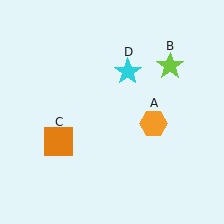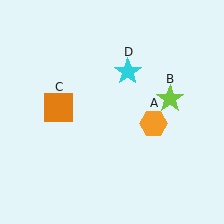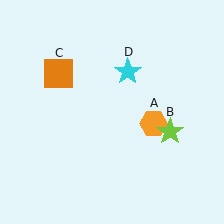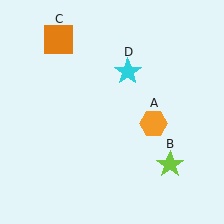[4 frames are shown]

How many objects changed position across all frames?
2 objects changed position: lime star (object B), orange square (object C).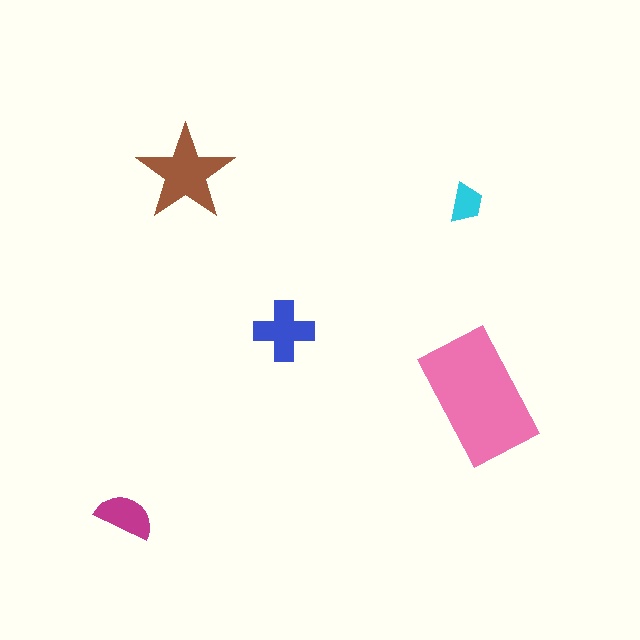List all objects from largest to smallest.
The pink rectangle, the brown star, the blue cross, the magenta semicircle, the cyan trapezoid.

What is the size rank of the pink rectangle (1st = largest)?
1st.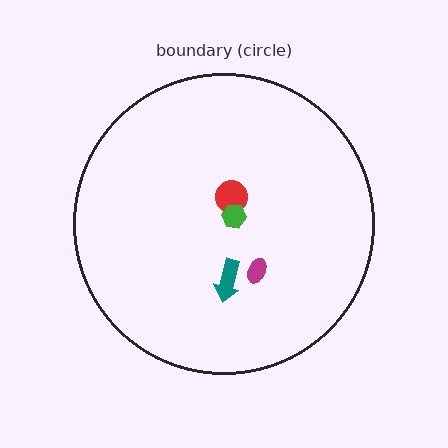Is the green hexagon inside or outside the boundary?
Inside.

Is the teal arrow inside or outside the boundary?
Inside.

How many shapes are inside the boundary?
4 inside, 0 outside.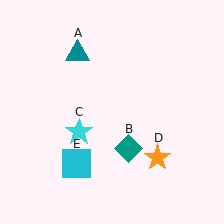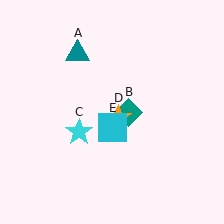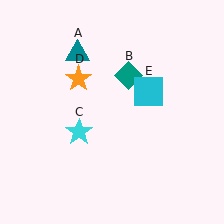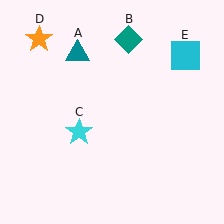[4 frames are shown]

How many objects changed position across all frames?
3 objects changed position: teal diamond (object B), orange star (object D), cyan square (object E).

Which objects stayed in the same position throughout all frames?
Teal triangle (object A) and cyan star (object C) remained stationary.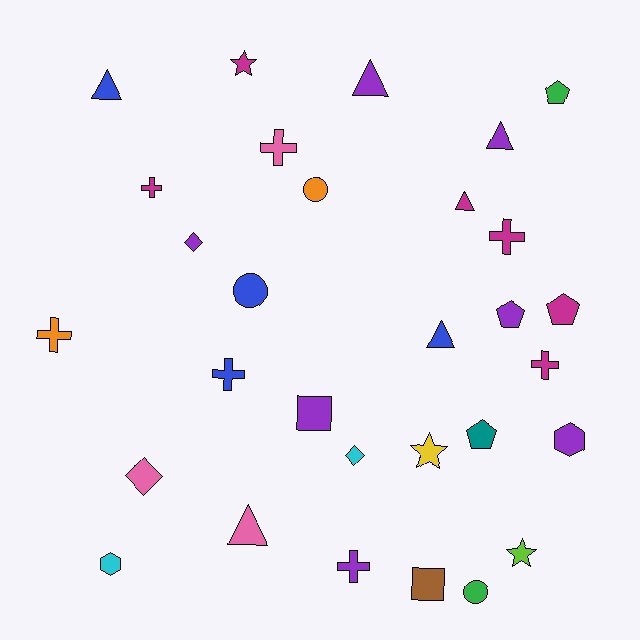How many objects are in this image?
There are 30 objects.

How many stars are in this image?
There are 3 stars.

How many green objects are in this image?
There are 2 green objects.